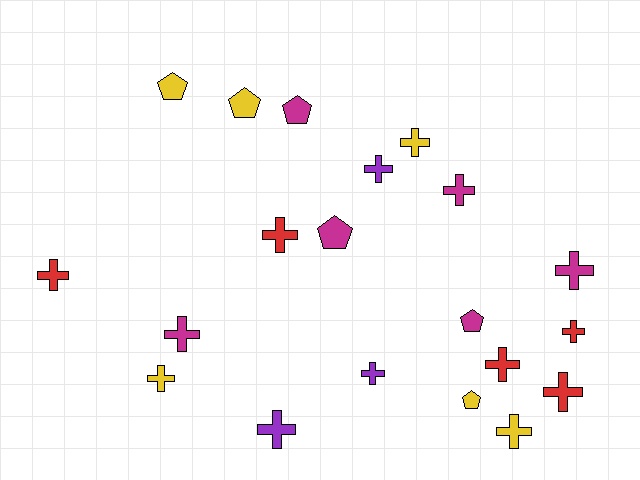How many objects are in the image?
There are 20 objects.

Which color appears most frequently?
Yellow, with 6 objects.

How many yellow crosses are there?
There are 3 yellow crosses.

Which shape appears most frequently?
Cross, with 14 objects.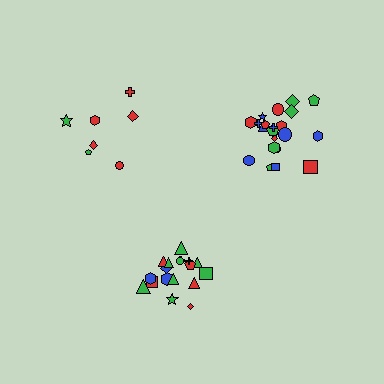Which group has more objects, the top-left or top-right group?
The top-right group.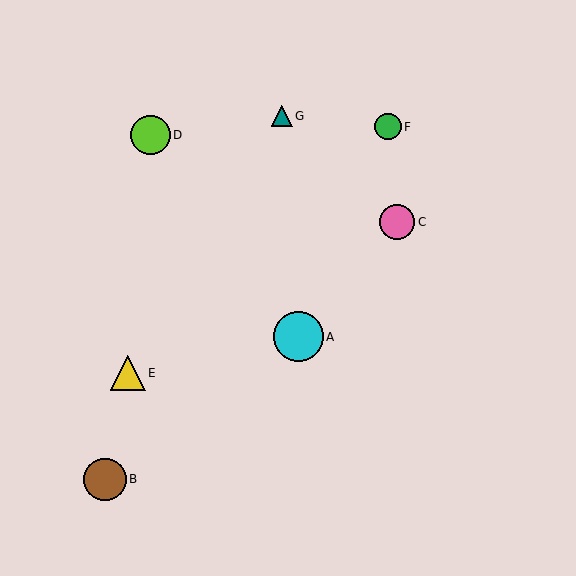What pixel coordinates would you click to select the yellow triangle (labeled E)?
Click at (128, 373) to select the yellow triangle E.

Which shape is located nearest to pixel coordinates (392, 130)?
The green circle (labeled F) at (388, 127) is nearest to that location.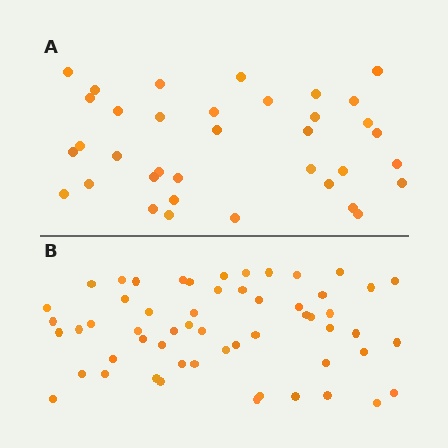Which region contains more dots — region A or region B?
Region B (the bottom region) has more dots.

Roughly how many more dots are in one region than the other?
Region B has approximately 20 more dots than region A.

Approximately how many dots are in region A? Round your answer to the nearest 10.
About 40 dots. (The exact count is 36, which rounds to 40.)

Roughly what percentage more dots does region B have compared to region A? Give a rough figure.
About 55% more.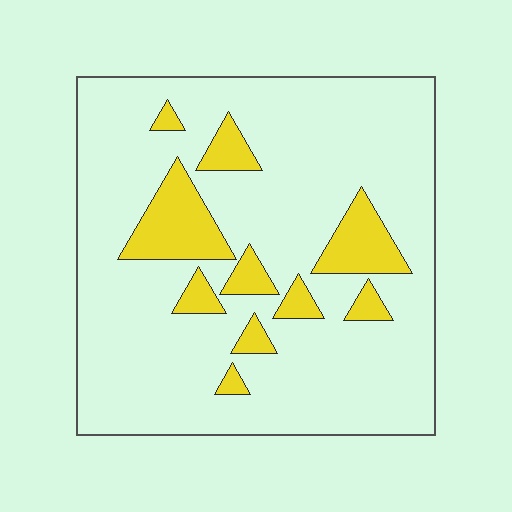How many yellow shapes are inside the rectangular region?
10.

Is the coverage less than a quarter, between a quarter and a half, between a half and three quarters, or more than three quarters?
Less than a quarter.